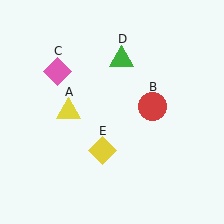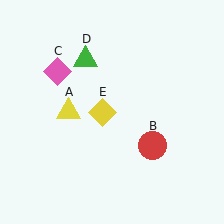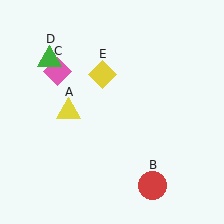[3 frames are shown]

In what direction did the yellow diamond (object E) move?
The yellow diamond (object E) moved up.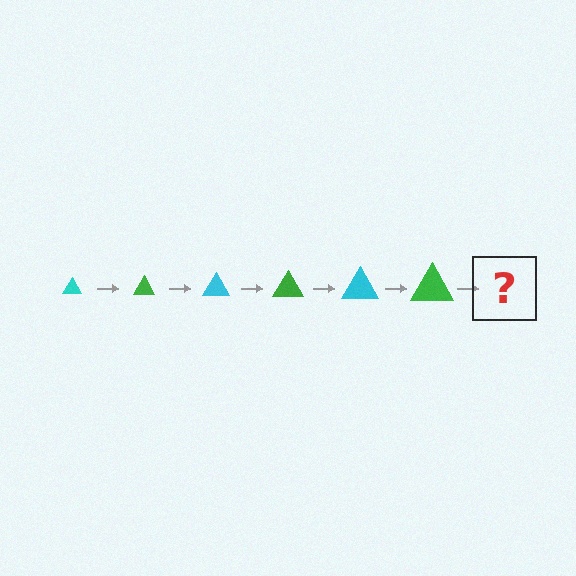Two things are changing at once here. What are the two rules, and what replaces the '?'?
The two rules are that the triangle grows larger each step and the color cycles through cyan and green. The '?' should be a cyan triangle, larger than the previous one.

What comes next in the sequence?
The next element should be a cyan triangle, larger than the previous one.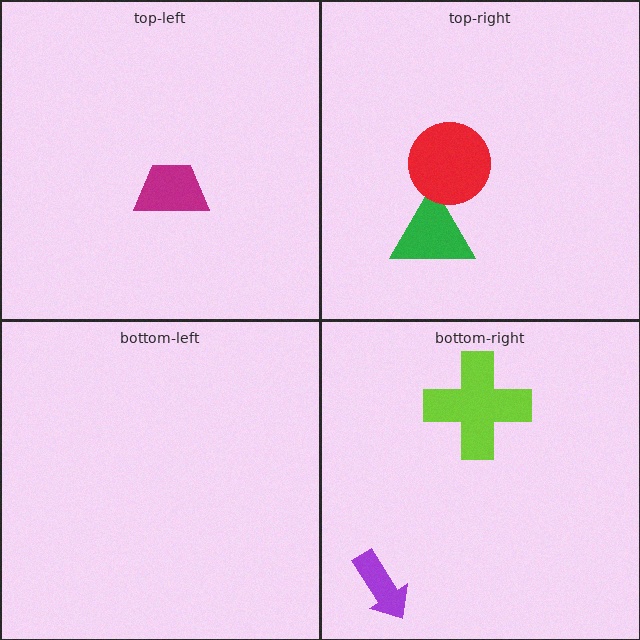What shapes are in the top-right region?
The green triangle, the red circle.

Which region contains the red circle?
The top-right region.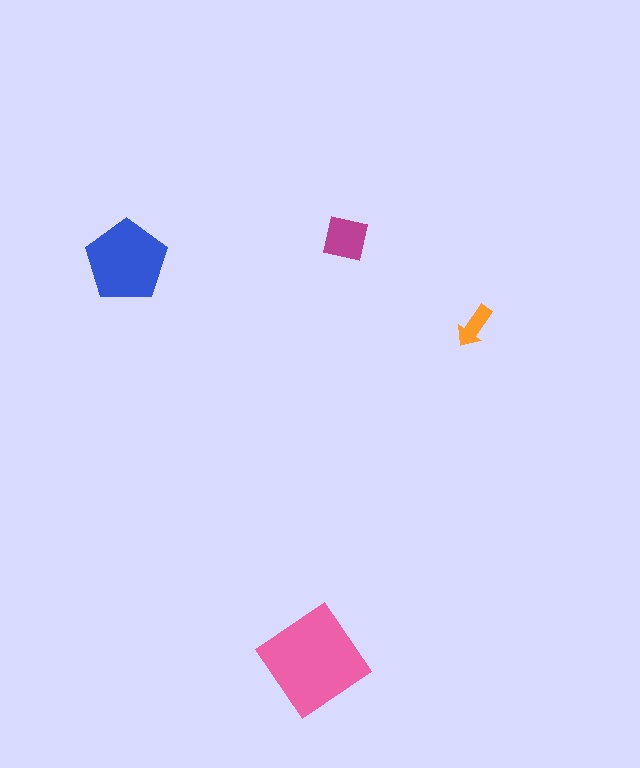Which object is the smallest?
The orange arrow.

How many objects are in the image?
There are 4 objects in the image.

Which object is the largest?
The pink diamond.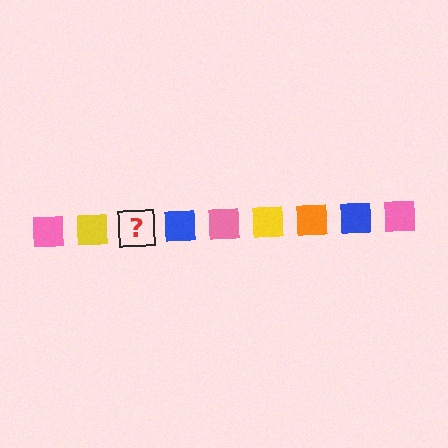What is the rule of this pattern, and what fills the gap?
The rule is that the pattern cycles through pink, yellow, orange, blue squares. The gap should be filled with an orange square.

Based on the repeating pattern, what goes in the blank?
The blank should be an orange square.